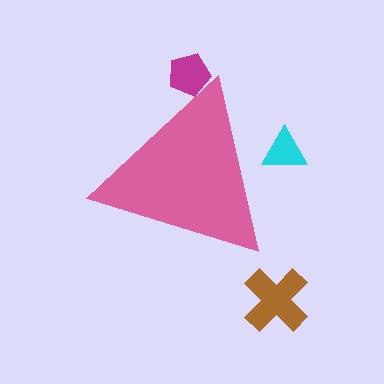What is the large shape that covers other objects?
A pink triangle.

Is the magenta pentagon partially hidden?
Yes, the magenta pentagon is partially hidden behind the pink triangle.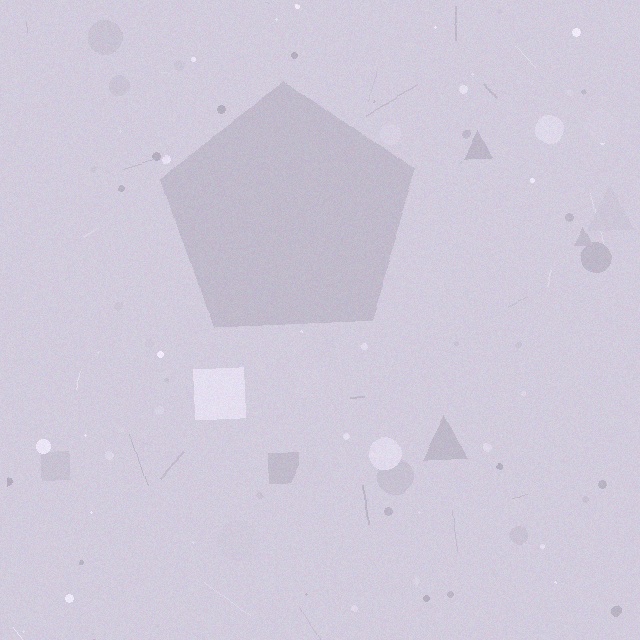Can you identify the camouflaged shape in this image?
The camouflaged shape is a pentagon.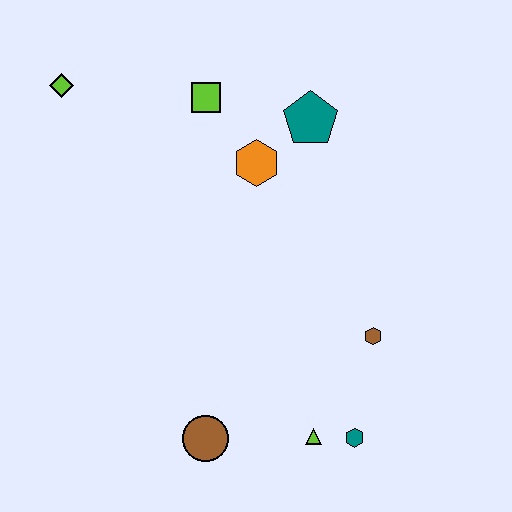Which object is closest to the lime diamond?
The lime square is closest to the lime diamond.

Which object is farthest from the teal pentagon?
The brown circle is farthest from the teal pentagon.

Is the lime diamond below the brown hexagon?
No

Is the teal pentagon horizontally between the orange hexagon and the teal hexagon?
Yes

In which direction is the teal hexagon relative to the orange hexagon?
The teal hexagon is below the orange hexagon.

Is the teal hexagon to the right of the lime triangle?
Yes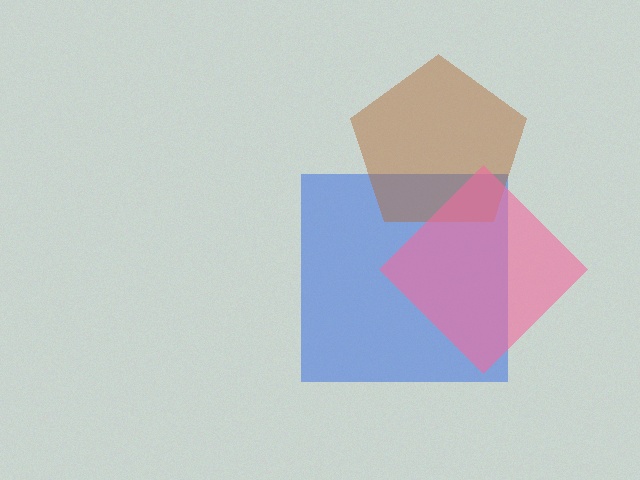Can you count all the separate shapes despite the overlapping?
Yes, there are 3 separate shapes.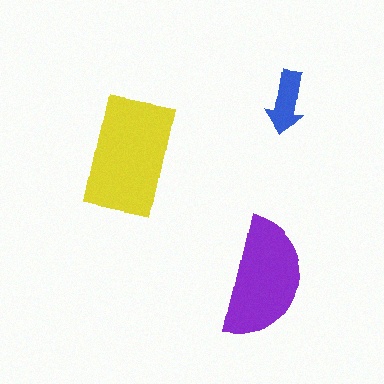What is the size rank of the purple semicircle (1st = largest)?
2nd.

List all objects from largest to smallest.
The yellow rectangle, the purple semicircle, the blue arrow.